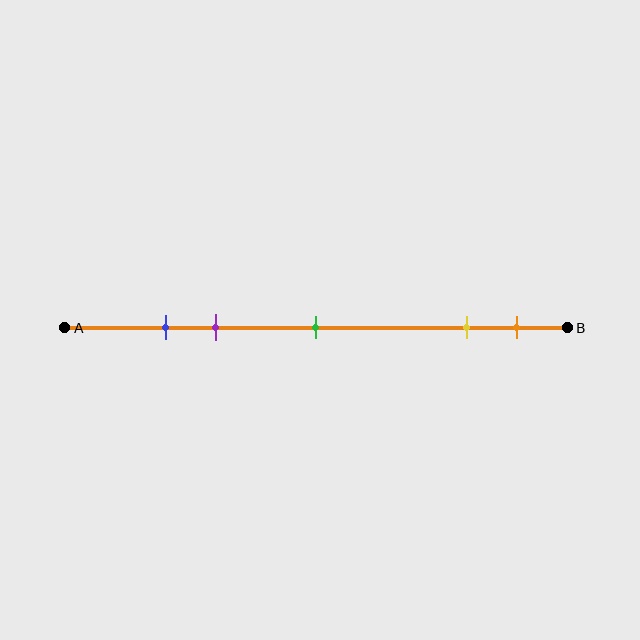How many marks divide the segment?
There are 5 marks dividing the segment.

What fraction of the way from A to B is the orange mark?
The orange mark is approximately 90% (0.9) of the way from A to B.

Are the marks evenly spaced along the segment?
No, the marks are not evenly spaced.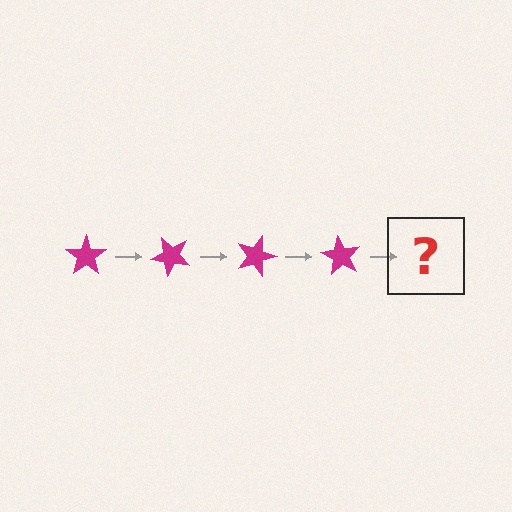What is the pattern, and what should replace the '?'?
The pattern is that the star rotates 45 degrees each step. The '?' should be a magenta star rotated 180 degrees.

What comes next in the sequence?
The next element should be a magenta star rotated 180 degrees.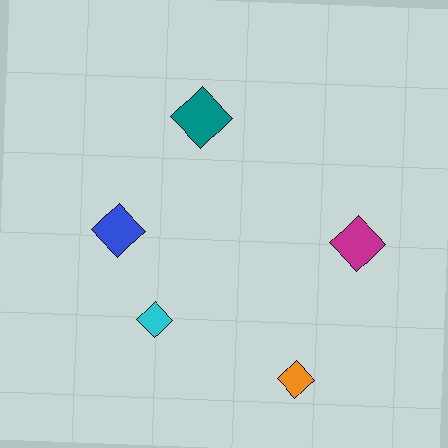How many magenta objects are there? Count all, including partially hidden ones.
There is 1 magenta object.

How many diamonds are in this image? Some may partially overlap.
There are 5 diamonds.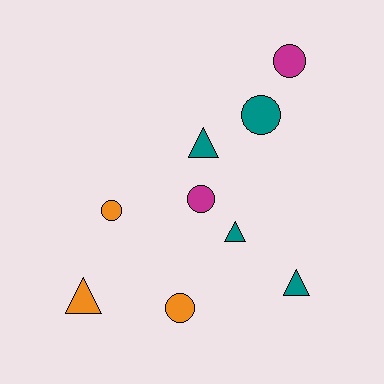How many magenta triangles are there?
There are no magenta triangles.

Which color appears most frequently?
Teal, with 4 objects.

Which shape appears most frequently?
Circle, with 5 objects.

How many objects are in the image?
There are 9 objects.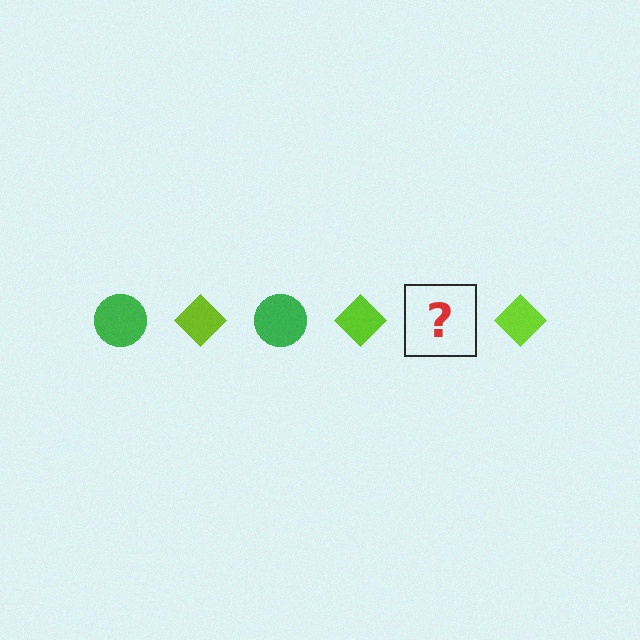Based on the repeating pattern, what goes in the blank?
The blank should be a green circle.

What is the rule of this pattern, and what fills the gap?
The rule is that the pattern alternates between green circle and lime diamond. The gap should be filled with a green circle.